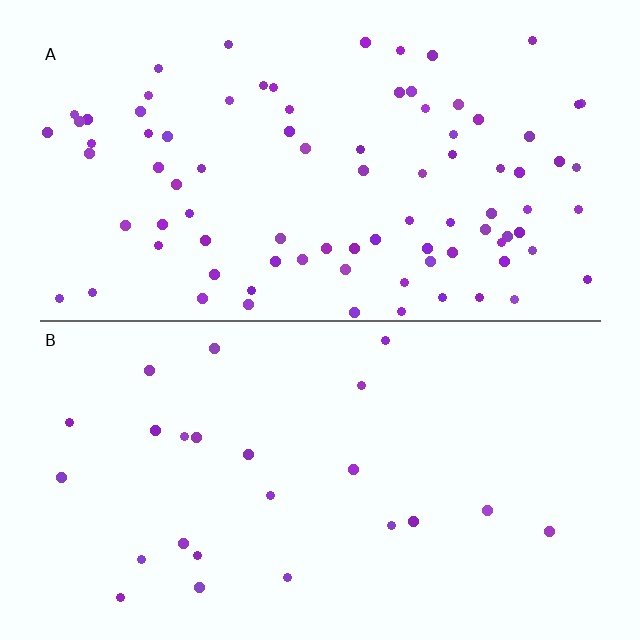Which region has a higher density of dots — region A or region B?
A (the top).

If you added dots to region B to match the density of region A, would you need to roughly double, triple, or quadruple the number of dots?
Approximately quadruple.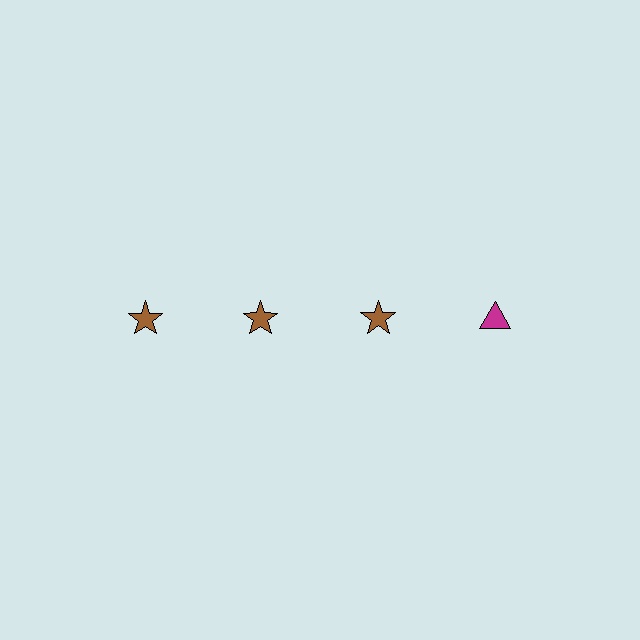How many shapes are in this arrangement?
There are 4 shapes arranged in a grid pattern.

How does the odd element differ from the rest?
It differs in both color (magenta instead of brown) and shape (triangle instead of star).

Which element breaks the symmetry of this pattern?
The magenta triangle in the top row, second from right column breaks the symmetry. All other shapes are brown stars.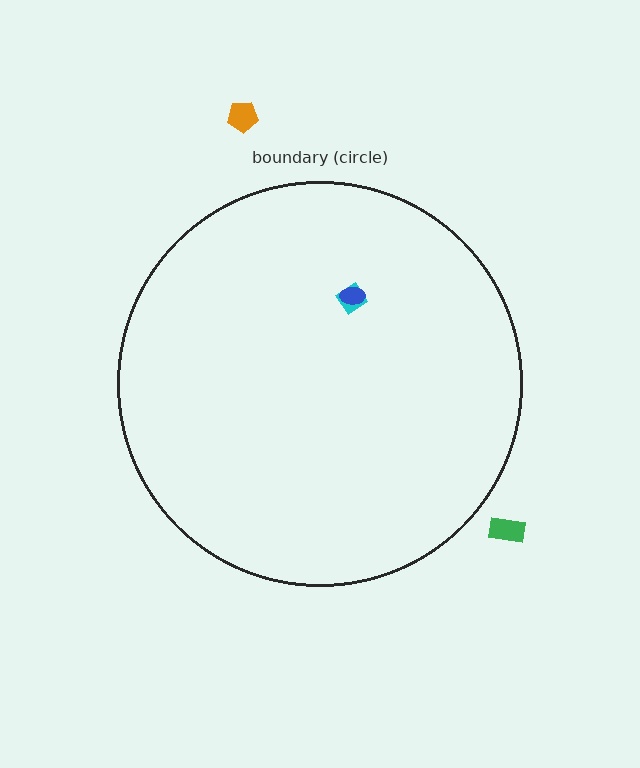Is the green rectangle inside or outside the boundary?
Outside.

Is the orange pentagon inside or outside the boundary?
Outside.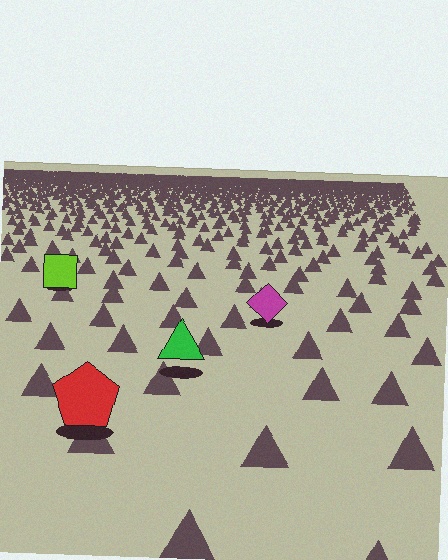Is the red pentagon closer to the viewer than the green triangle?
Yes. The red pentagon is closer — you can tell from the texture gradient: the ground texture is coarser near it.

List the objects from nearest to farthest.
From nearest to farthest: the red pentagon, the green triangle, the magenta diamond, the lime square.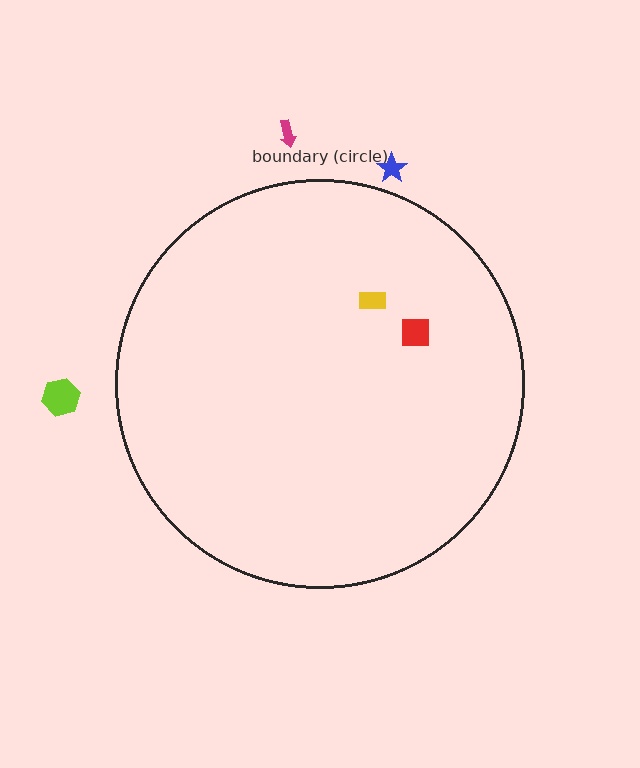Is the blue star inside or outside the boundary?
Outside.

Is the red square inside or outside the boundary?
Inside.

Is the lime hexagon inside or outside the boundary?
Outside.